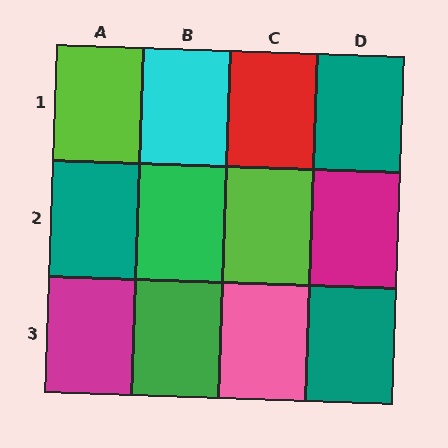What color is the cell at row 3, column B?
Green.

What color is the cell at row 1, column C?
Red.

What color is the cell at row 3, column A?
Magenta.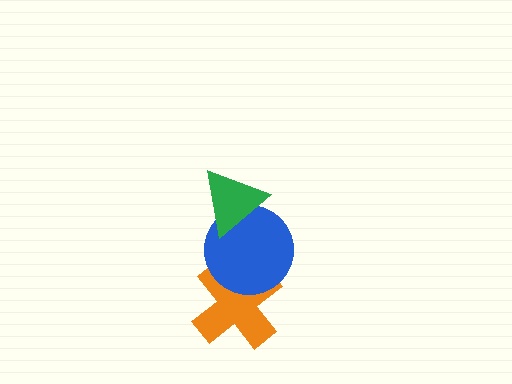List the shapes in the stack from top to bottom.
From top to bottom: the green triangle, the blue circle, the orange cross.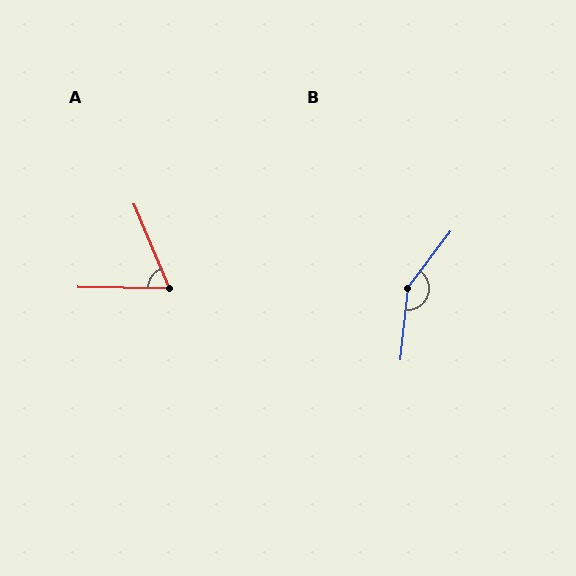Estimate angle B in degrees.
Approximately 149 degrees.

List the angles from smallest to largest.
A (66°), B (149°).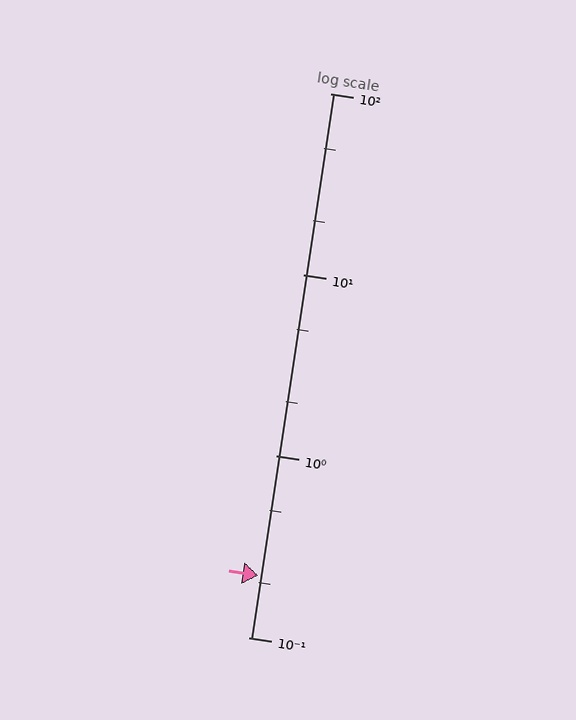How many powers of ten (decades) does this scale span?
The scale spans 3 decades, from 0.1 to 100.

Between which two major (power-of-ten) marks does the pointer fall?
The pointer is between 0.1 and 1.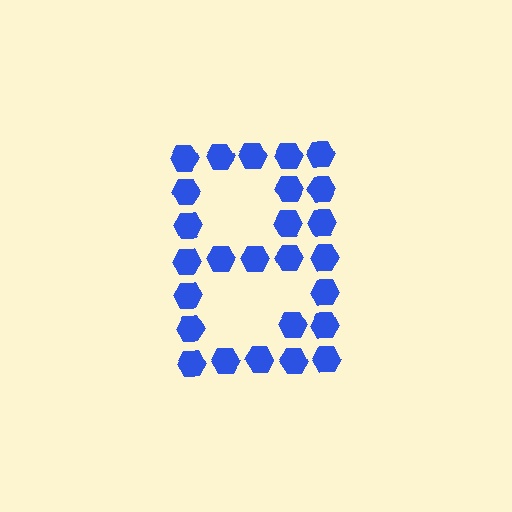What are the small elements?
The small elements are hexagons.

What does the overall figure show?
The overall figure shows the letter B.